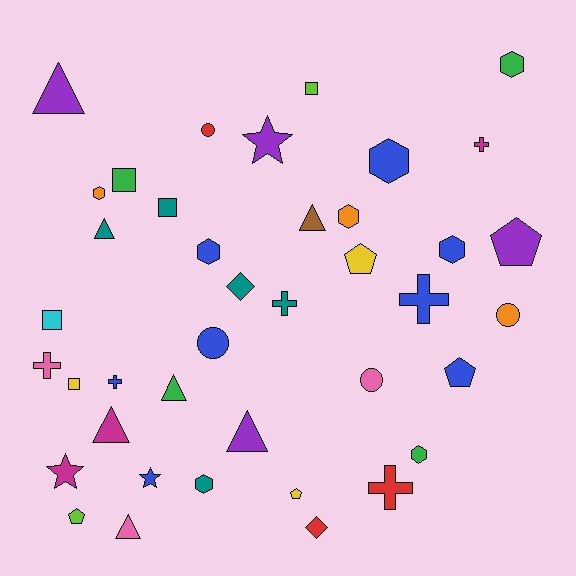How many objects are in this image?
There are 40 objects.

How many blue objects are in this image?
There are 8 blue objects.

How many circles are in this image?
There are 4 circles.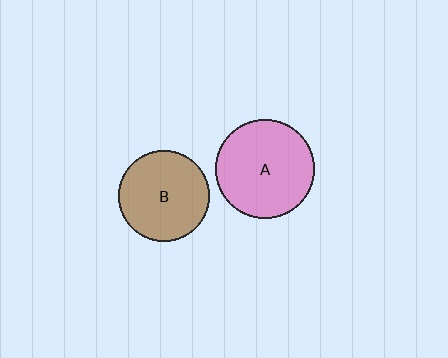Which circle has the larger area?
Circle A (pink).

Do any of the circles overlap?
No, none of the circles overlap.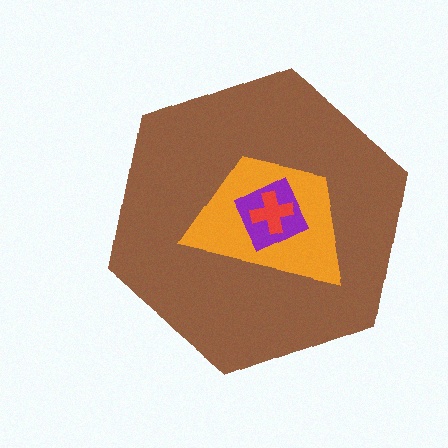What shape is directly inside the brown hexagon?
The orange trapezoid.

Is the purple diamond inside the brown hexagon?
Yes.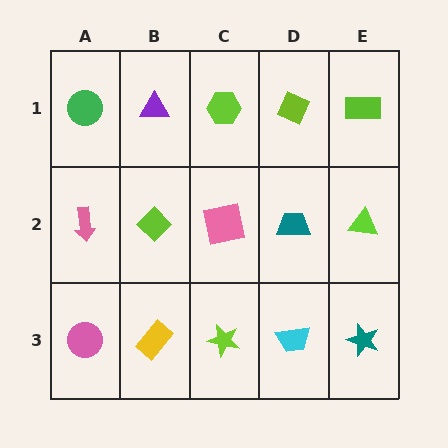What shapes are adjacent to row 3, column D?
A teal trapezoid (row 2, column D), a lime star (row 3, column C), a teal star (row 3, column E).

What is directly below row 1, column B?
A lime diamond.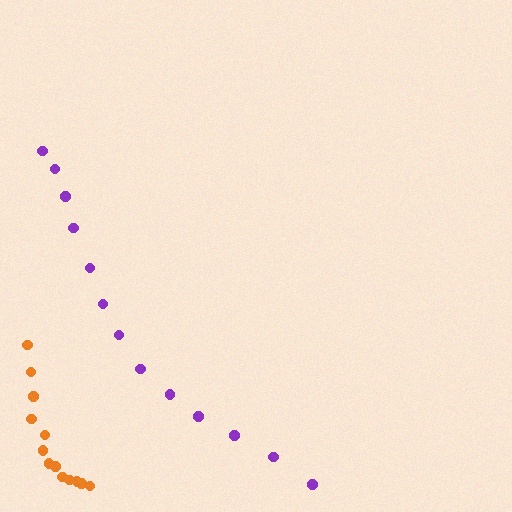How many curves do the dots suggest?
There are 2 distinct paths.